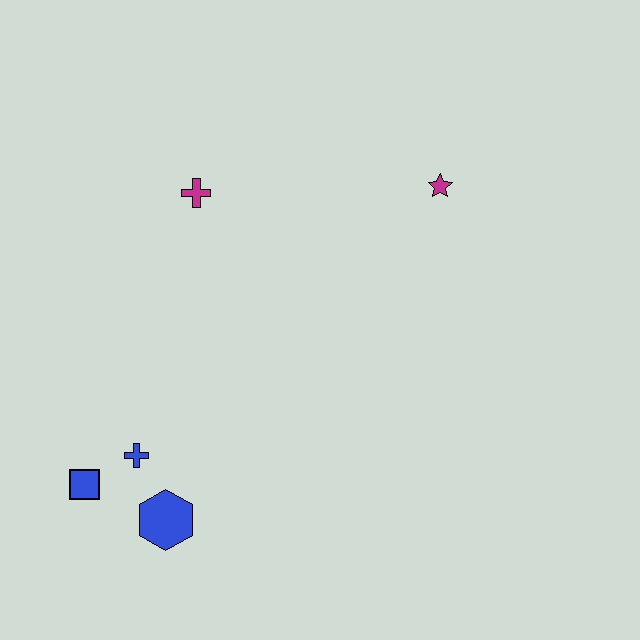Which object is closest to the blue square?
The blue cross is closest to the blue square.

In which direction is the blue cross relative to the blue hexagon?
The blue cross is above the blue hexagon.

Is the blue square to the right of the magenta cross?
No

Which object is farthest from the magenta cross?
The blue hexagon is farthest from the magenta cross.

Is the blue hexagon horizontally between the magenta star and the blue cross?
Yes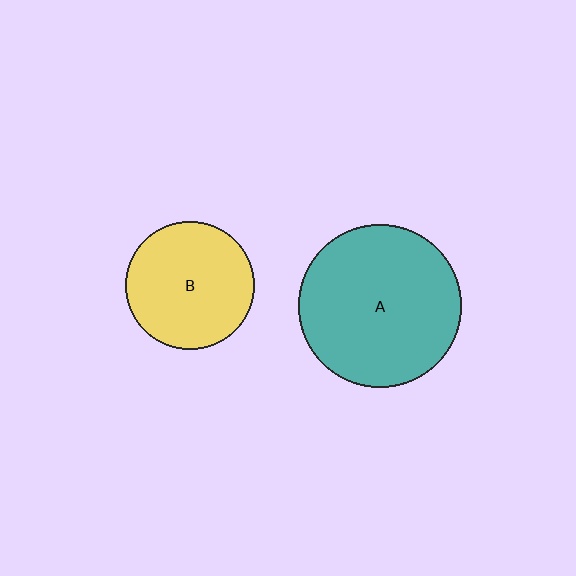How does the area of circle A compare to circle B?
Approximately 1.6 times.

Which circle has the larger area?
Circle A (teal).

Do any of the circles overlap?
No, none of the circles overlap.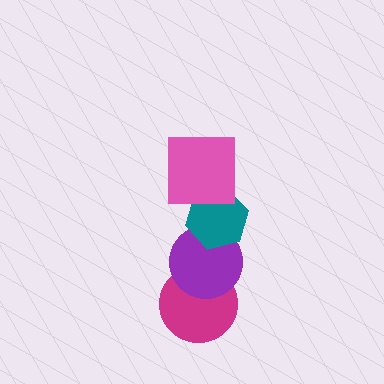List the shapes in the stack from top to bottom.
From top to bottom: the pink square, the teal hexagon, the purple circle, the magenta circle.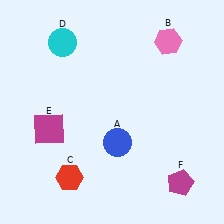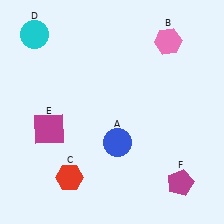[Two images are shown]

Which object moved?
The cyan circle (D) moved left.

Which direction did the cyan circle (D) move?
The cyan circle (D) moved left.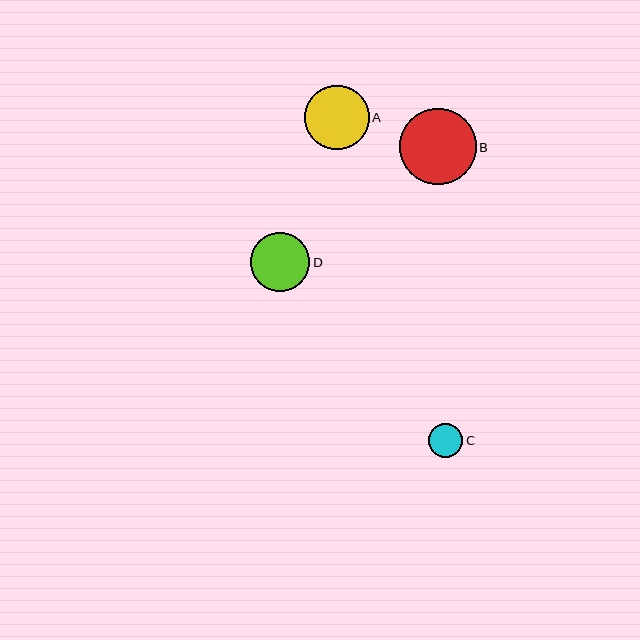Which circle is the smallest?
Circle C is the smallest with a size of approximately 34 pixels.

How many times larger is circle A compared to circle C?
Circle A is approximately 1.9 times the size of circle C.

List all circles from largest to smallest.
From largest to smallest: B, A, D, C.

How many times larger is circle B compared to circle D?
Circle B is approximately 1.3 times the size of circle D.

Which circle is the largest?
Circle B is the largest with a size of approximately 76 pixels.